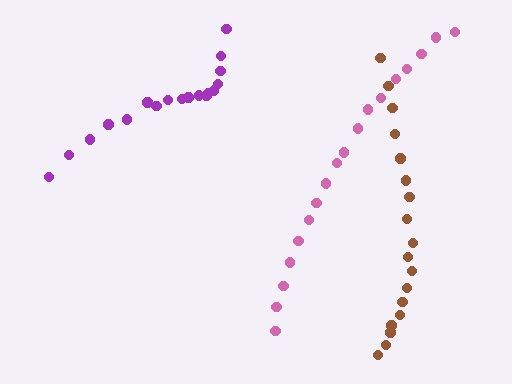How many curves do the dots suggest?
There are 3 distinct paths.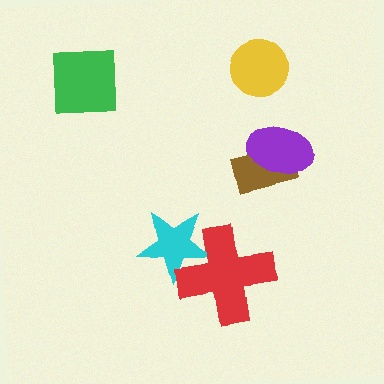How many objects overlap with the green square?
0 objects overlap with the green square.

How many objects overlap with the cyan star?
1 object overlaps with the cyan star.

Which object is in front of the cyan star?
The red cross is in front of the cyan star.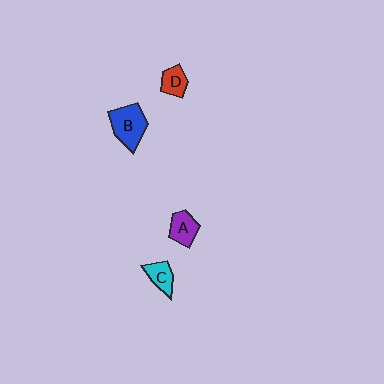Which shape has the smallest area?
Shape C (cyan).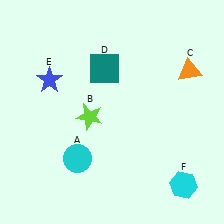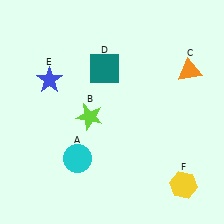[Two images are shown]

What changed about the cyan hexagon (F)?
In Image 1, F is cyan. In Image 2, it changed to yellow.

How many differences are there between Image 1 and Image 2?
There is 1 difference between the two images.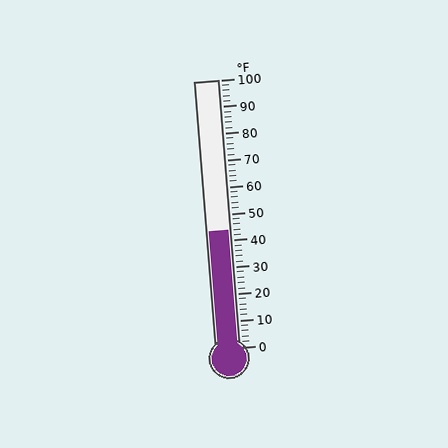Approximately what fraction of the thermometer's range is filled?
The thermometer is filled to approximately 45% of its range.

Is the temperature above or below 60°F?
The temperature is below 60°F.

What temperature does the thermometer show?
The thermometer shows approximately 44°F.